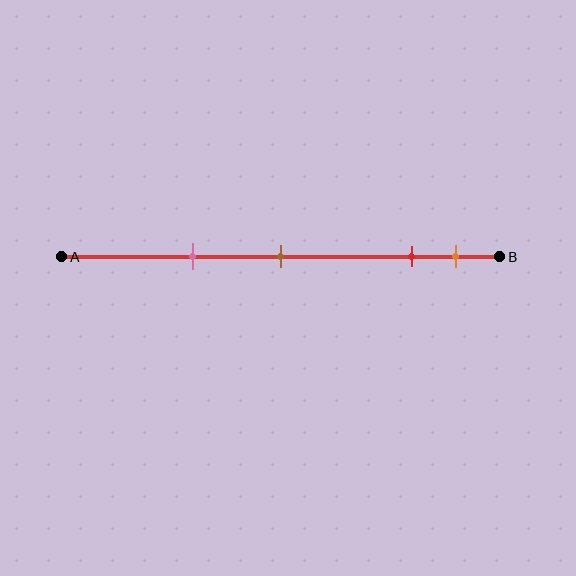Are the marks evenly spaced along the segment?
No, the marks are not evenly spaced.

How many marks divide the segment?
There are 4 marks dividing the segment.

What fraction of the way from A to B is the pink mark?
The pink mark is approximately 30% (0.3) of the way from A to B.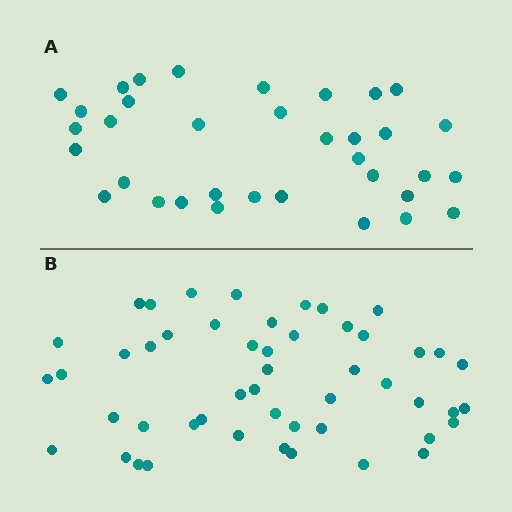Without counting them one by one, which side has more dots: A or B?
Region B (the bottom region) has more dots.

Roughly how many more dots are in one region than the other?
Region B has approximately 15 more dots than region A.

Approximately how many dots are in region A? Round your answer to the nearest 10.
About 40 dots. (The exact count is 35, which rounds to 40.)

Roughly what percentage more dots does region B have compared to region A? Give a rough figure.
About 45% more.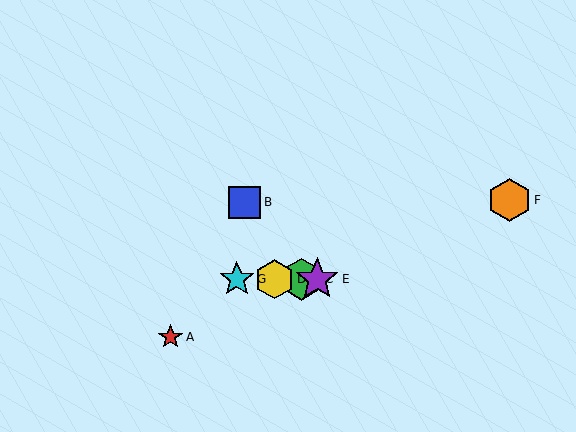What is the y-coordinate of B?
Object B is at y≈202.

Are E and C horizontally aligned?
Yes, both are at y≈279.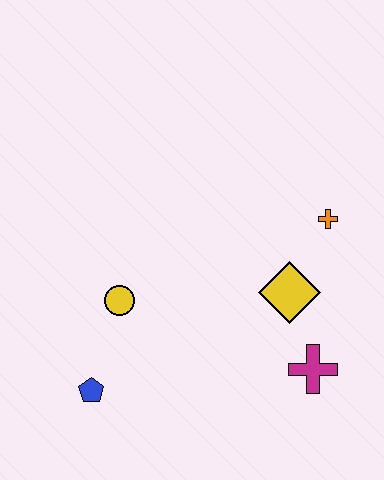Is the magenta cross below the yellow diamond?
Yes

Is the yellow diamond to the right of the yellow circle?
Yes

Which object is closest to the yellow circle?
The blue pentagon is closest to the yellow circle.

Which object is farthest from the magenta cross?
The blue pentagon is farthest from the magenta cross.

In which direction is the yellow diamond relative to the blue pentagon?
The yellow diamond is to the right of the blue pentagon.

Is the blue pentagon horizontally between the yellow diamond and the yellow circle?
No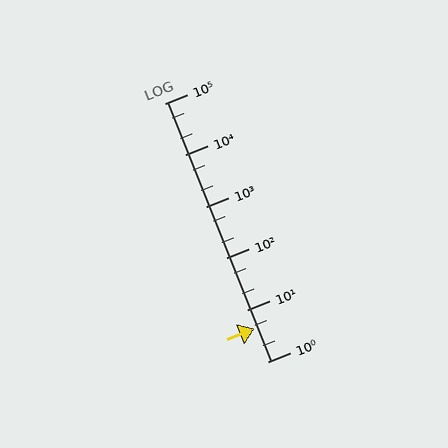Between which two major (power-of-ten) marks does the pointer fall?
The pointer is between 1 and 10.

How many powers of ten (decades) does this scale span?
The scale spans 5 decades, from 1 to 100000.